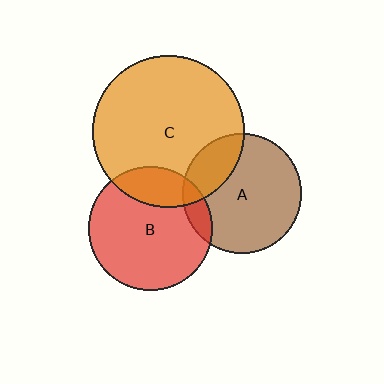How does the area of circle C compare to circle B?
Approximately 1.5 times.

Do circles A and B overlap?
Yes.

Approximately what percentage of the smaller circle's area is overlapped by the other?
Approximately 10%.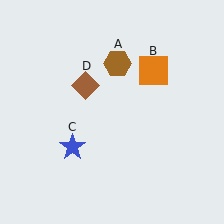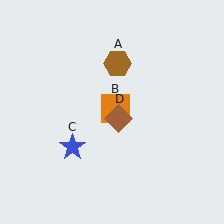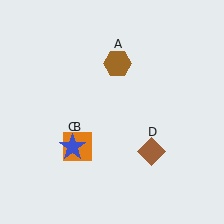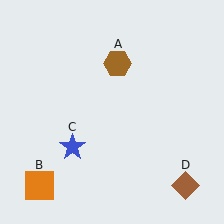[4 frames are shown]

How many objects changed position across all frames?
2 objects changed position: orange square (object B), brown diamond (object D).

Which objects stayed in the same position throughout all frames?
Brown hexagon (object A) and blue star (object C) remained stationary.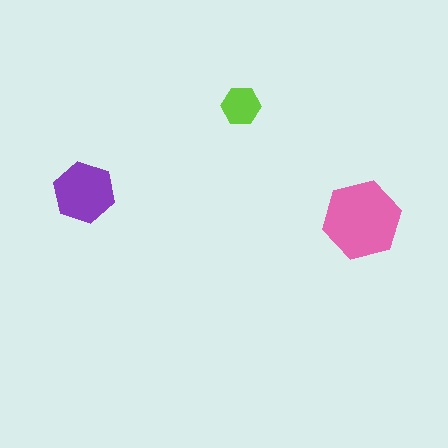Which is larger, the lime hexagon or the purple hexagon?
The purple one.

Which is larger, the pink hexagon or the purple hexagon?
The pink one.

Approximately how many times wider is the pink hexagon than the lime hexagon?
About 2 times wider.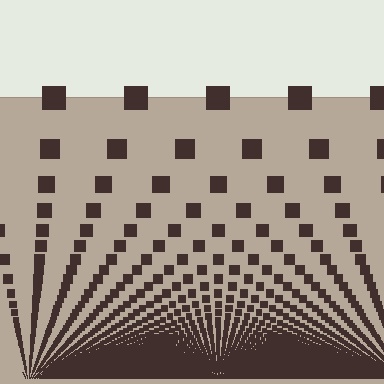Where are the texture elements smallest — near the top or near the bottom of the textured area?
Near the bottom.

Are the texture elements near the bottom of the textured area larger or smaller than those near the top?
Smaller. The gradient is inverted — elements near the bottom are smaller and denser.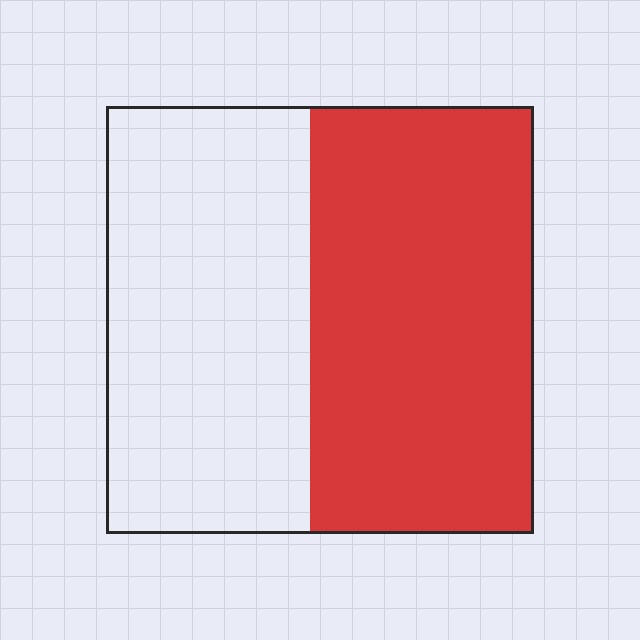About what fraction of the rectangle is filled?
About one half (1/2).